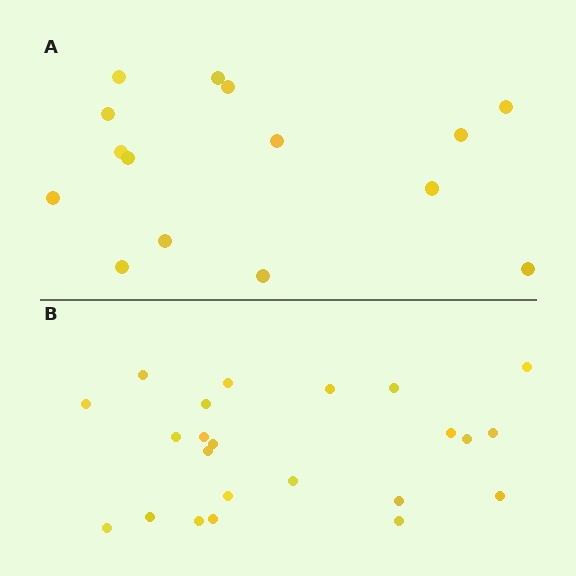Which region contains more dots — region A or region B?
Region B (the bottom region) has more dots.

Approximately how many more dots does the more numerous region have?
Region B has roughly 8 or so more dots than region A.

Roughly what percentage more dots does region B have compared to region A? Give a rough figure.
About 55% more.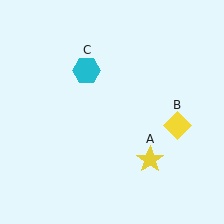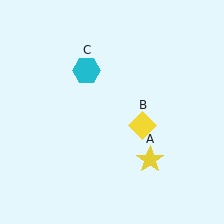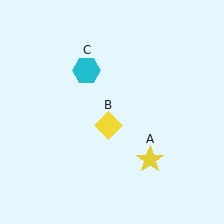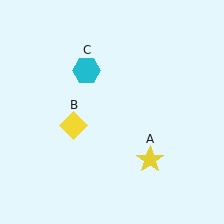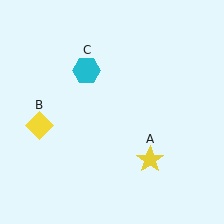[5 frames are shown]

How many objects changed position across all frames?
1 object changed position: yellow diamond (object B).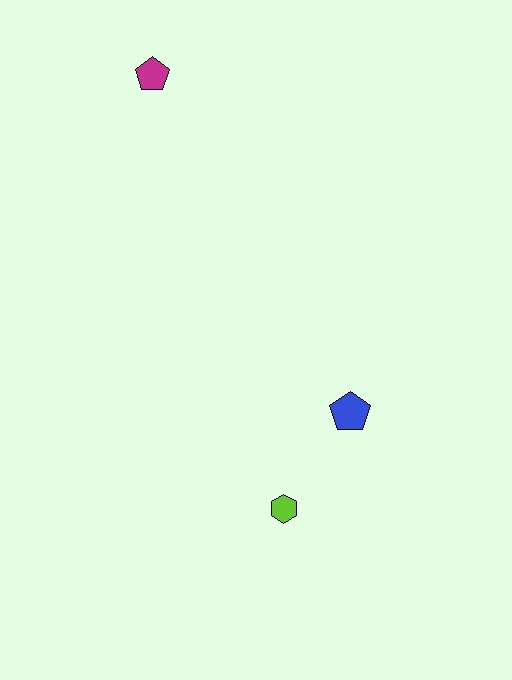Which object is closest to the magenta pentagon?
The blue pentagon is closest to the magenta pentagon.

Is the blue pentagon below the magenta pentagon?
Yes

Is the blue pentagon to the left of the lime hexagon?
No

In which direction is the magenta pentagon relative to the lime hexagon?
The magenta pentagon is above the lime hexagon.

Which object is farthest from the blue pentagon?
The magenta pentagon is farthest from the blue pentagon.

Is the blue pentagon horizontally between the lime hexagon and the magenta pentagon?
No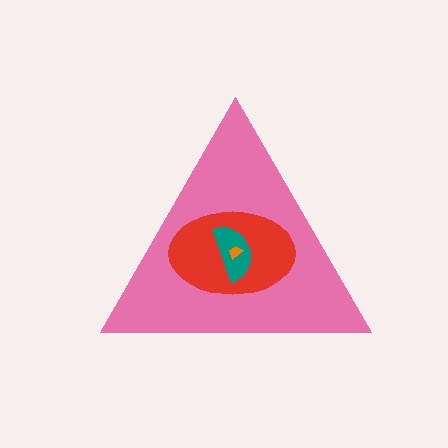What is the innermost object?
The orange trapezoid.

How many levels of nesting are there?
4.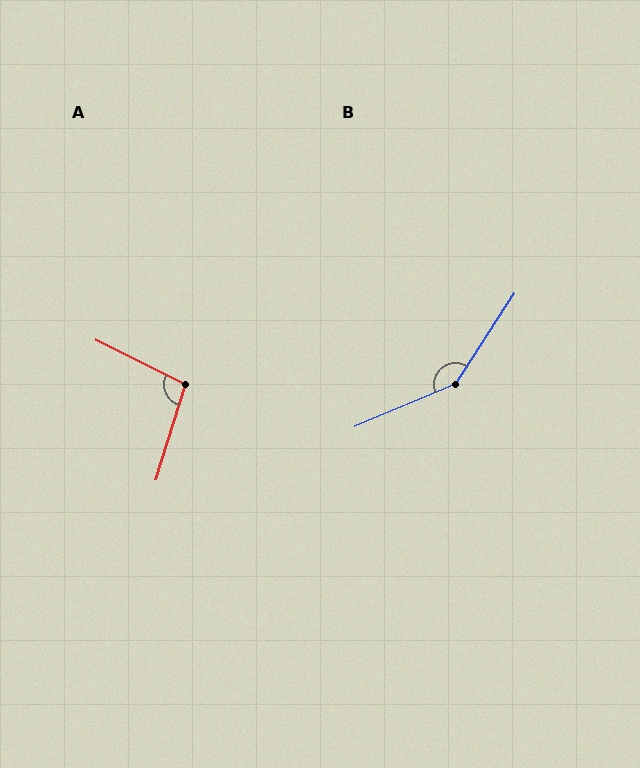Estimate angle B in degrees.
Approximately 146 degrees.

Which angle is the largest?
B, at approximately 146 degrees.